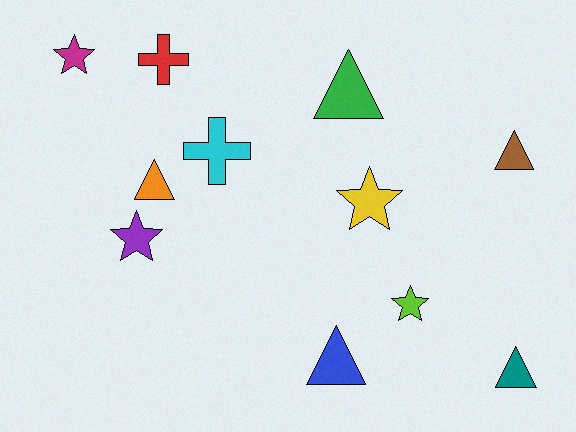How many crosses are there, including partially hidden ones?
There are 2 crosses.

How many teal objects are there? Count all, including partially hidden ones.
There is 1 teal object.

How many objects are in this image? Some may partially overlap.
There are 11 objects.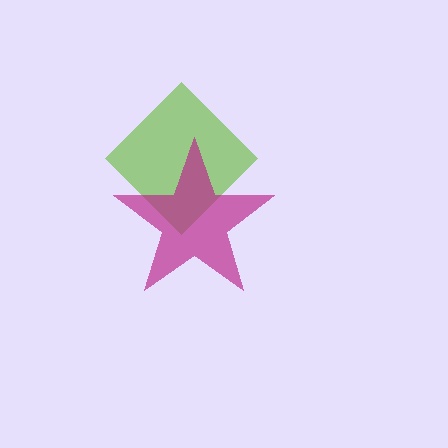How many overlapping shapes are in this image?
There are 2 overlapping shapes in the image.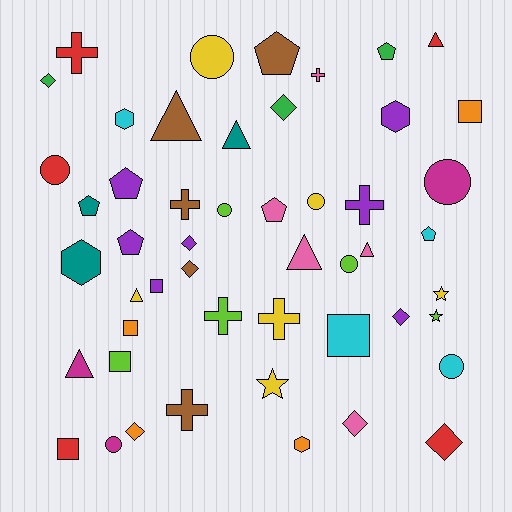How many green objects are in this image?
There are 3 green objects.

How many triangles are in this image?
There are 7 triangles.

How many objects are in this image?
There are 50 objects.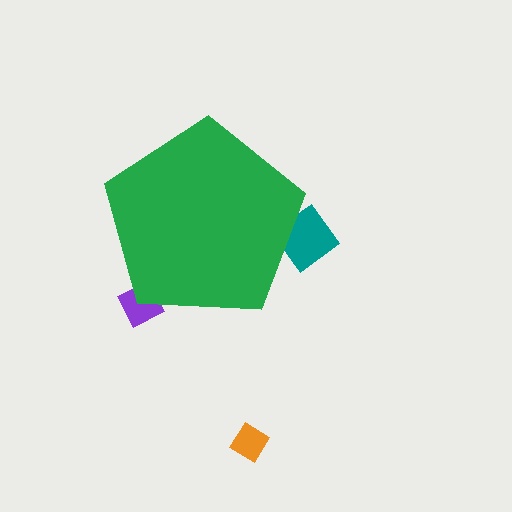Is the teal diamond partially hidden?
Yes, the teal diamond is partially hidden behind the green pentagon.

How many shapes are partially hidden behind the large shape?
2 shapes are partially hidden.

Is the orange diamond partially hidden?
No, the orange diamond is fully visible.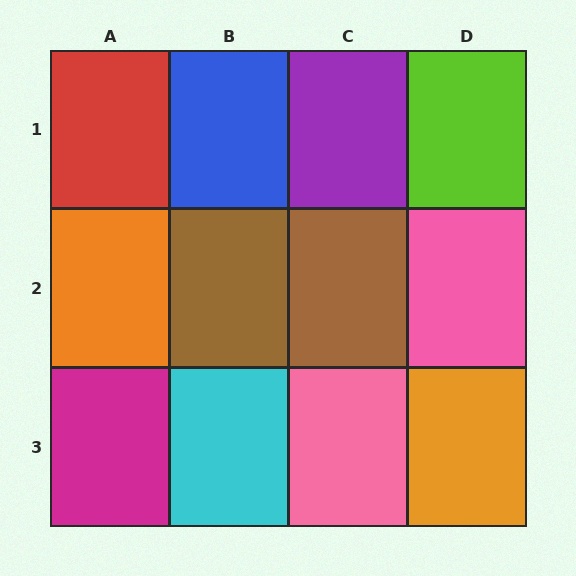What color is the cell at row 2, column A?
Orange.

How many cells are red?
1 cell is red.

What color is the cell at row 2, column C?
Brown.